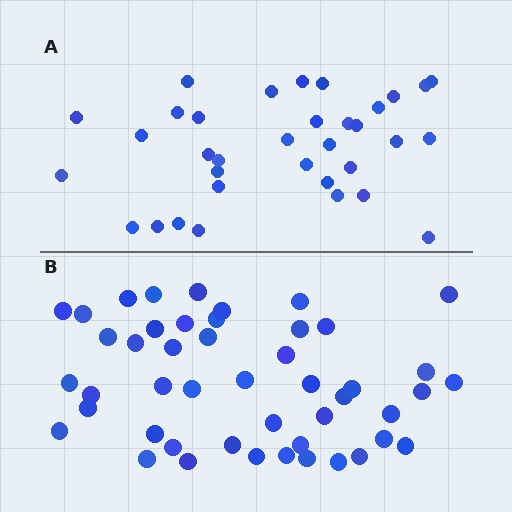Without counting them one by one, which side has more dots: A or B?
Region B (the bottom region) has more dots.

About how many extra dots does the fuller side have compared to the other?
Region B has approximately 15 more dots than region A.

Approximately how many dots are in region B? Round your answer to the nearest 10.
About 50 dots. (The exact count is 47, which rounds to 50.)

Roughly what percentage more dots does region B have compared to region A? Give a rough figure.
About 40% more.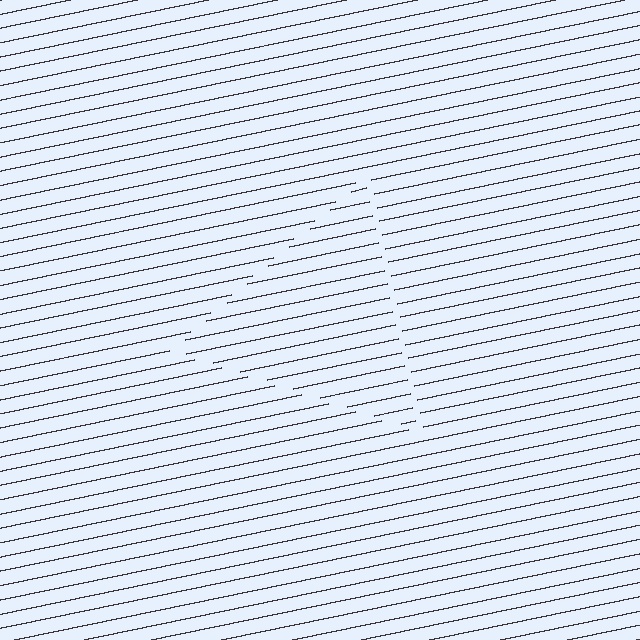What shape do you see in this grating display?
An illusory triangle. The interior of the shape contains the same grating, shifted by half a period — the contour is defined by the phase discontinuity where line-ends from the inner and outer gratings abut.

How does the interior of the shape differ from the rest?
The interior of the shape contains the same grating, shifted by half a period — the contour is defined by the phase discontinuity where line-ends from the inner and outer gratings abut.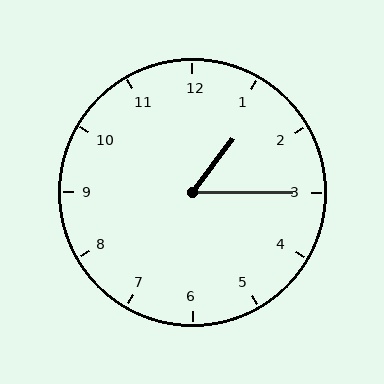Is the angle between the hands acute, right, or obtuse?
It is acute.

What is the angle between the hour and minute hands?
Approximately 52 degrees.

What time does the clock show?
1:15.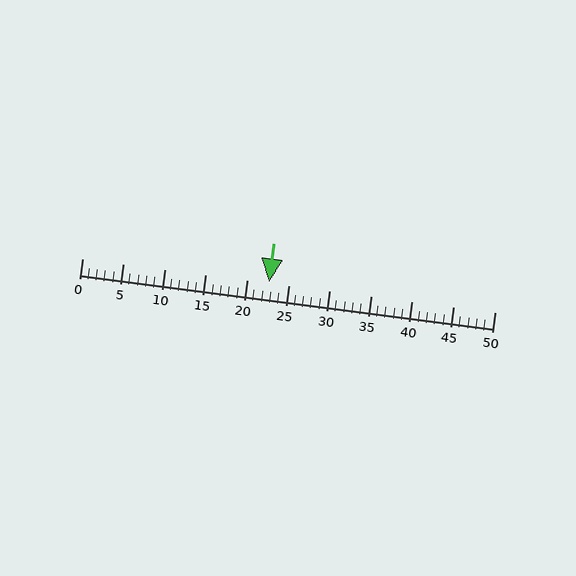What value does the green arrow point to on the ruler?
The green arrow points to approximately 23.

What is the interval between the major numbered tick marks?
The major tick marks are spaced 5 units apart.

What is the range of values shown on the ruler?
The ruler shows values from 0 to 50.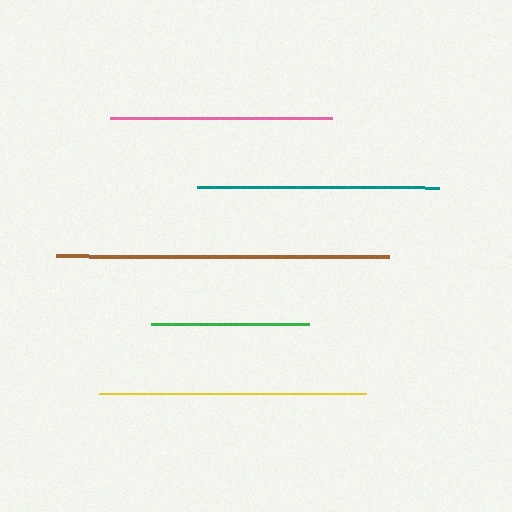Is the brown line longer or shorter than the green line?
The brown line is longer than the green line.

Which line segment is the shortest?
The green line is the shortest at approximately 158 pixels.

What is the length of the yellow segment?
The yellow segment is approximately 267 pixels long.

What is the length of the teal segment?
The teal segment is approximately 242 pixels long.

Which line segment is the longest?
The brown line is the longest at approximately 333 pixels.